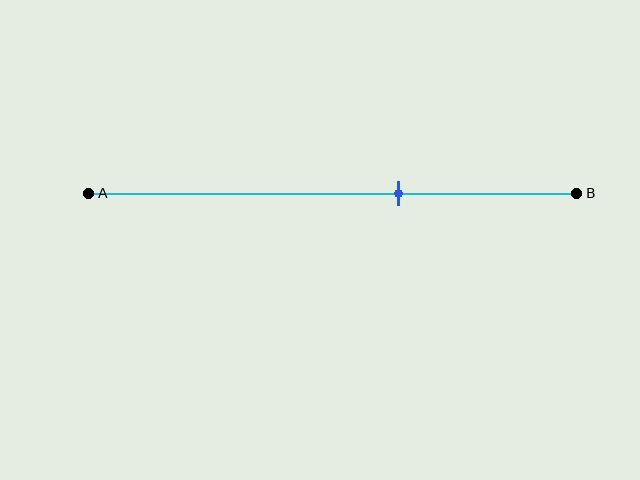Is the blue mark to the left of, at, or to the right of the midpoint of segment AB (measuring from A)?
The blue mark is to the right of the midpoint of segment AB.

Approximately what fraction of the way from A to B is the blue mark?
The blue mark is approximately 65% of the way from A to B.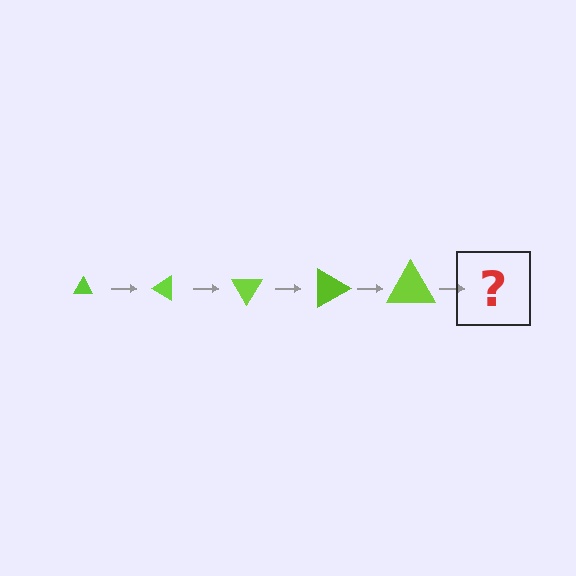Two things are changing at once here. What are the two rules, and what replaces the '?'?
The two rules are that the triangle grows larger each step and it rotates 30 degrees each step. The '?' should be a triangle, larger than the previous one and rotated 150 degrees from the start.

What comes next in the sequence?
The next element should be a triangle, larger than the previous one and rotated 150 degrees from the start.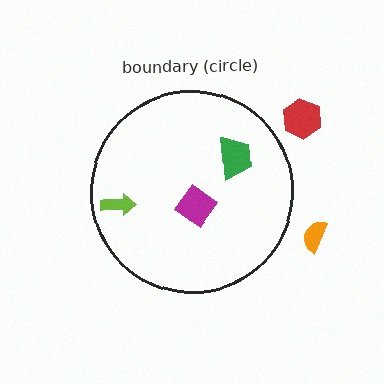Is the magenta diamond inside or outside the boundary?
Inside.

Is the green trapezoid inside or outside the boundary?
Inside.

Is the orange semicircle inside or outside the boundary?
Outside.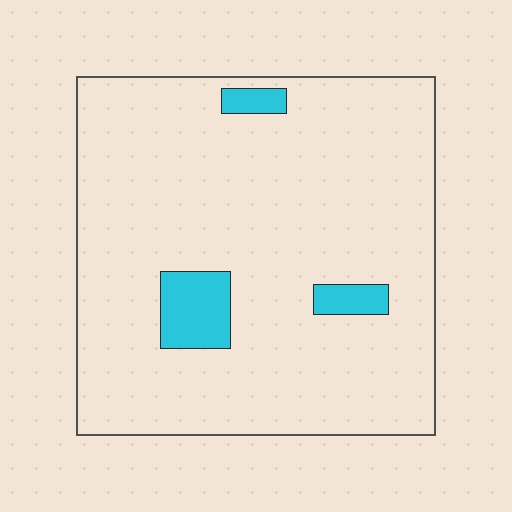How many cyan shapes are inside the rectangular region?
3.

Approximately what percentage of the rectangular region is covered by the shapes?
Approximately 5%.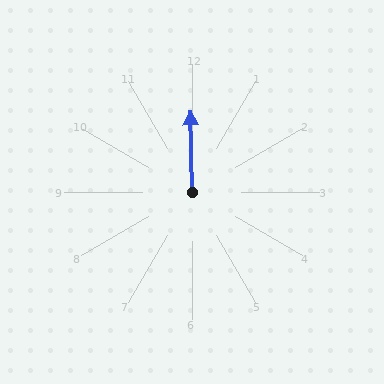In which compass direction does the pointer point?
North.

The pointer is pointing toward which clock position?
Roughly 12 o'clock.